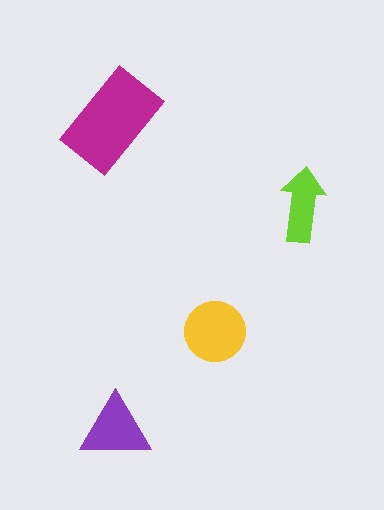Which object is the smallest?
The lime arrow.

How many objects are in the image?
There are 4 objects in the image.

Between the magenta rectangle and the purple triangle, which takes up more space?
The magenta rectangle.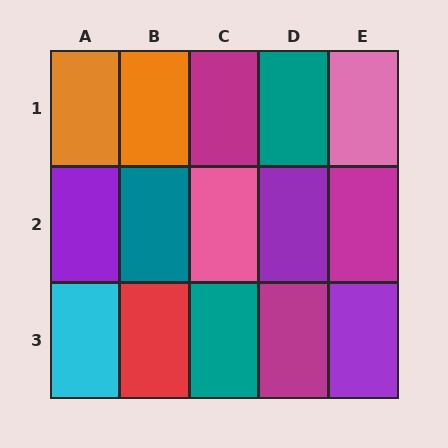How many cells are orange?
2 cells are orange.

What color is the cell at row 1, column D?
Teal.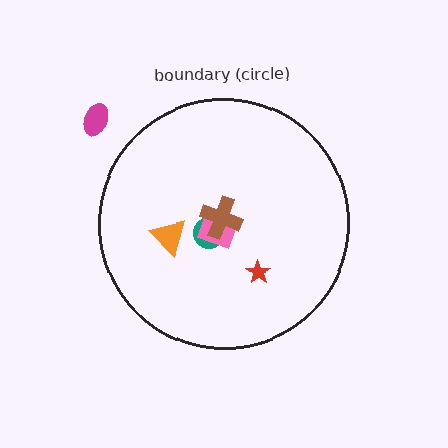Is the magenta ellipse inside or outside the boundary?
Outside.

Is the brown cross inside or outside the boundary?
Inside.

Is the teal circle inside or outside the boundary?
Inside.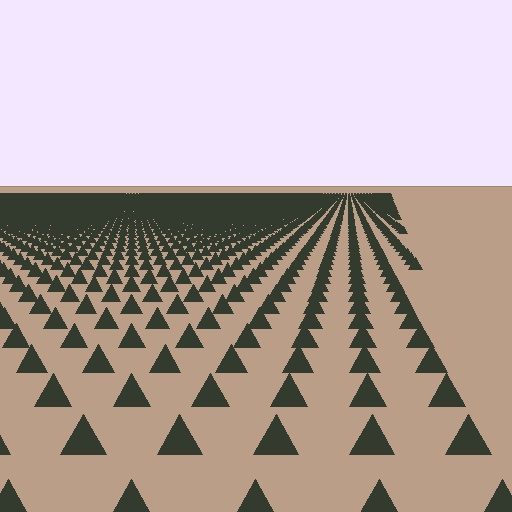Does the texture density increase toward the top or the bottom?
Density increases toward the top.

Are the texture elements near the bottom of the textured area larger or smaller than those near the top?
Larger. Near the bottom, elements are closer to the viewer and appear at a bigger on-screen size.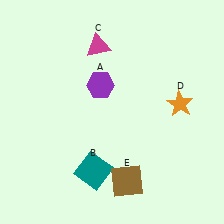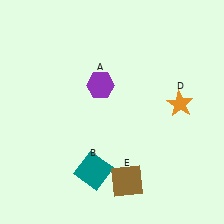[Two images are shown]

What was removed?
The magenta triangle (C) was removed in Image 2.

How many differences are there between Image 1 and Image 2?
There is 1 difference between the two images.